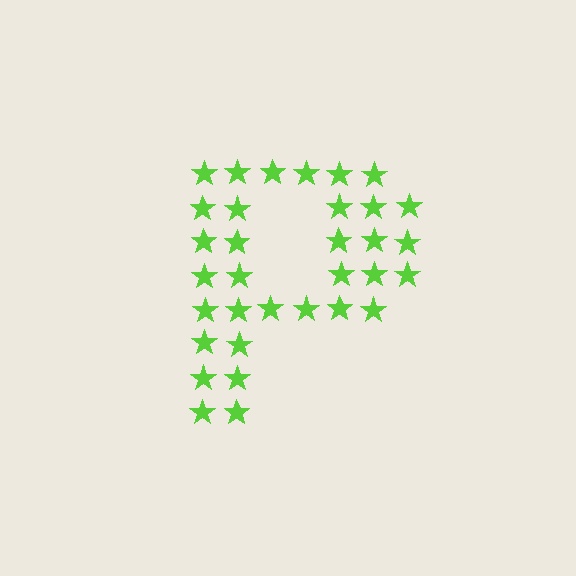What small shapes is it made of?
It is made of small stars.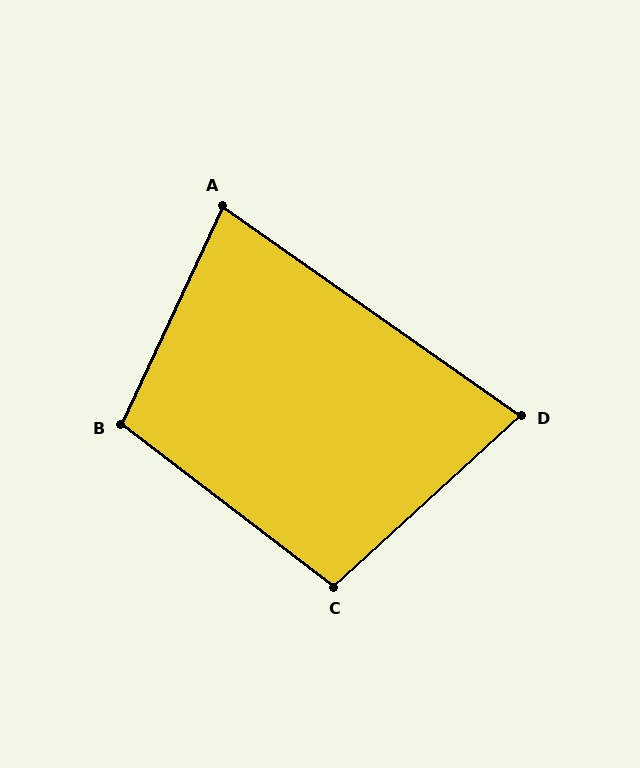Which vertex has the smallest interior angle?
D, at approximately 78 degrees.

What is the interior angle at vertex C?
Approximately 100 degrees (obtuse).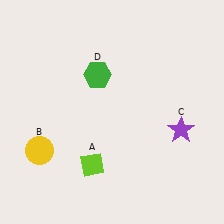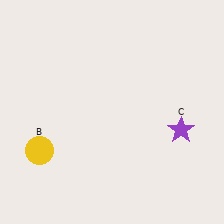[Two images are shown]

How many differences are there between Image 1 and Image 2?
There are 2 differences between the two images.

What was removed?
The green hexagon (D), the lime diamond (A) were removed in Image 2.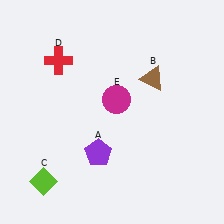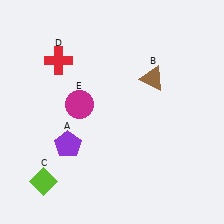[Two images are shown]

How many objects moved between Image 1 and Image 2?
2 objects moved between the two images.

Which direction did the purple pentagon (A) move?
The purple pentagon (A) moved left.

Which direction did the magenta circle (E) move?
The magenta circle (E) moved left.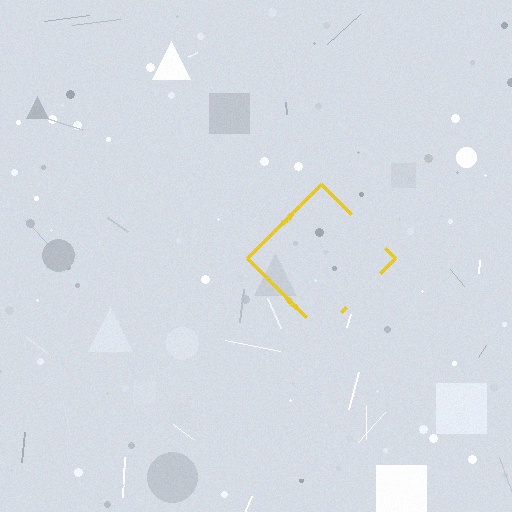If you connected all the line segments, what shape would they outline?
They would outline a diamond.